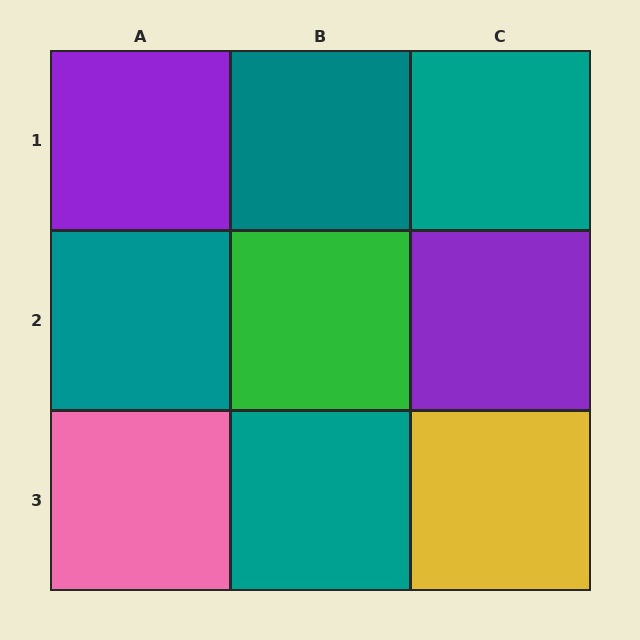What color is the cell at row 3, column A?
Pink.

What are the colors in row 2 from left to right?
Teal, green, purple.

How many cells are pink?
1 cell is pink.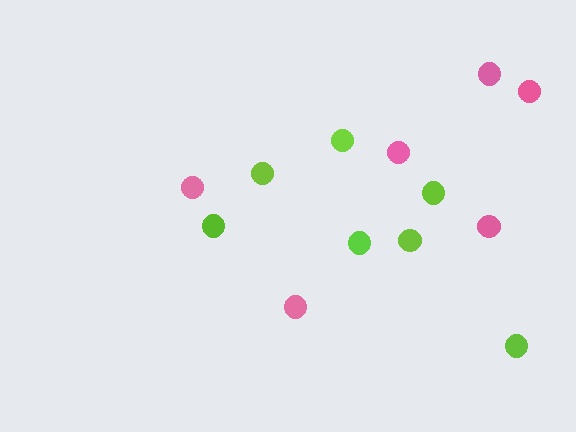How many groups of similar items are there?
There are 2 groups: one group of pink circles (6) and one group of lime circles (7).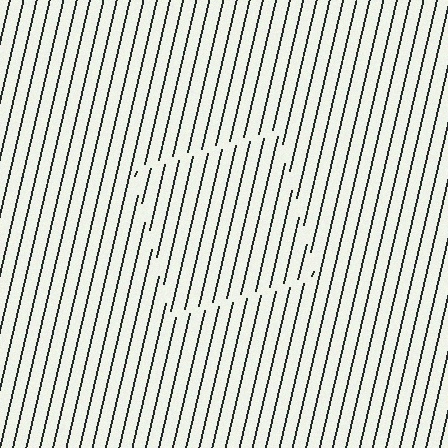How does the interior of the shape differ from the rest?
The interior of the shape contains the same grating, shifted by half a period — the contour is defined by the phase discontinuity where line-ends from the inner and outer gratings abut.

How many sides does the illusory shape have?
4 sides — the line-ends trace a square.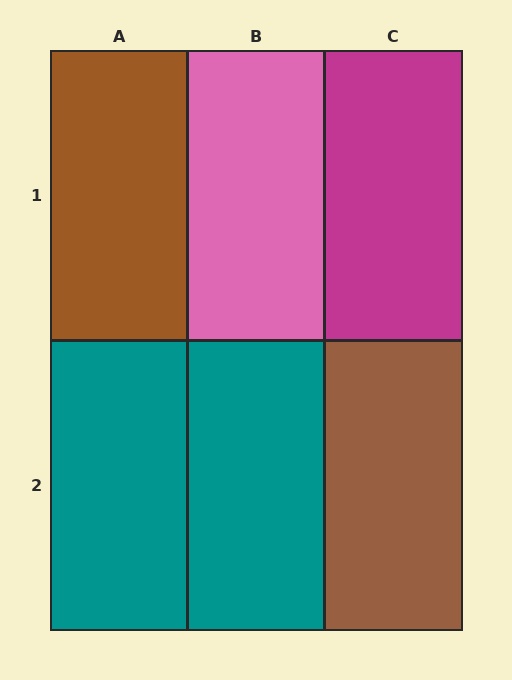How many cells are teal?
2 cells are teal.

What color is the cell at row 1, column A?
Brown.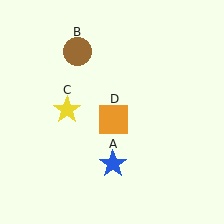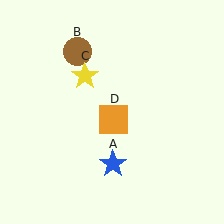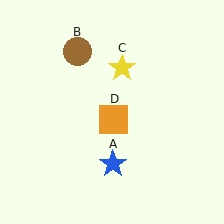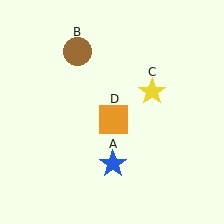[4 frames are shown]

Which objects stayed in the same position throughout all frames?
Blue star (object A) and brown circle (object B) and orange square (object D) remained stationary.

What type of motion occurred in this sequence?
The yellow star (object C) rotated clockwise around the center of the scene.